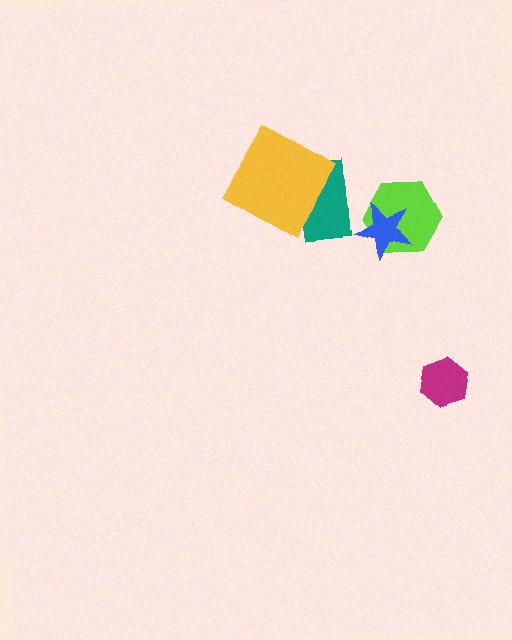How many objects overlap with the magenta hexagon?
0 objects overlap with the magenta hexagon.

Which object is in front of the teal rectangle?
The yellow square is in front of the teal rectangle.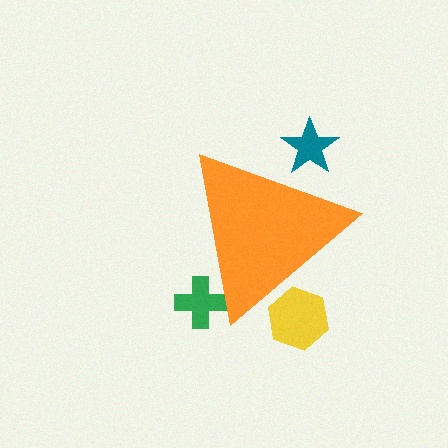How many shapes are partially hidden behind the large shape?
3 shapes are partially hidden.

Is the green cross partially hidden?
Yes, the green cross is partially hidden behind the orange triangle.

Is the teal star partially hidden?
Yes, the teal star is partially hidden behind the orange triangle.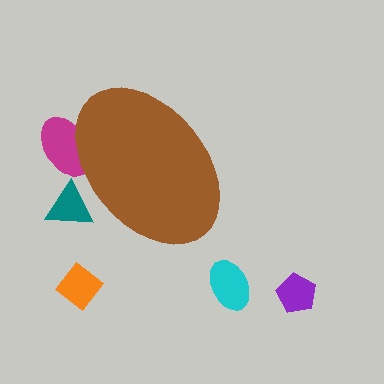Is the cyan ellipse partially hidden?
No, the cyan ellipse is fully visible.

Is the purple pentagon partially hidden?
No, the purple pentagon is fully visible.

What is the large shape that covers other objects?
A brown ellipse.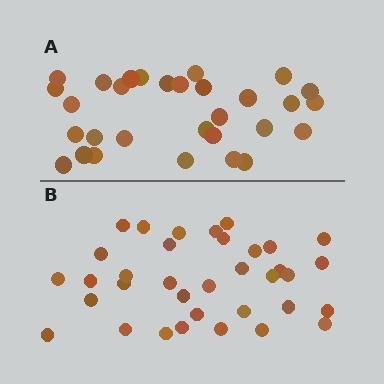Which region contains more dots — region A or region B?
Region B (the bottom region) has more dots.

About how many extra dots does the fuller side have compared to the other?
Region B has about 5 more dots than region A.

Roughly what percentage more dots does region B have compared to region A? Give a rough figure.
About 15% more.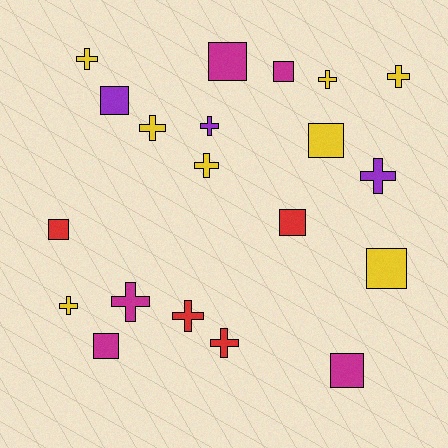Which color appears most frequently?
Yellow, with 8 objects.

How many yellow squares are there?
There are 2 yellow squares.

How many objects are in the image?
There are 20 objects.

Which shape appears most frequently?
Cross, with 11 objects.